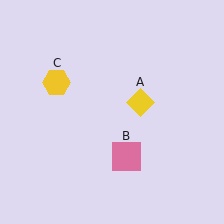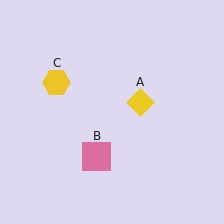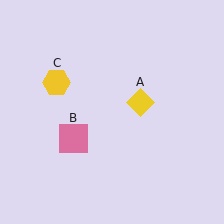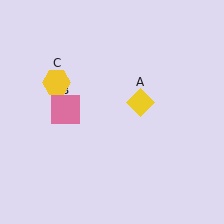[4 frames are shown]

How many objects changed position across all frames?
1 object changed position: pink square (object B).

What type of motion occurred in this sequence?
The pink square (object B) rotated clockwise around the center of the scene.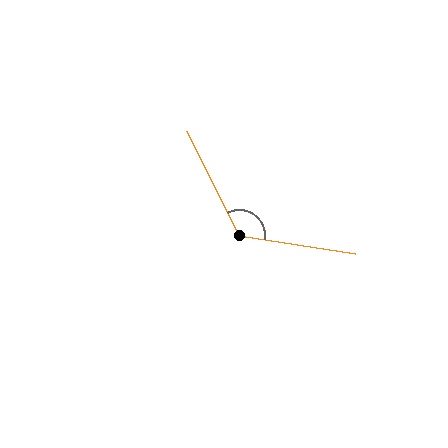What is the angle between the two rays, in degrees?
Approximately 126 degrees.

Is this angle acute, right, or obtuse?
It is obtuse.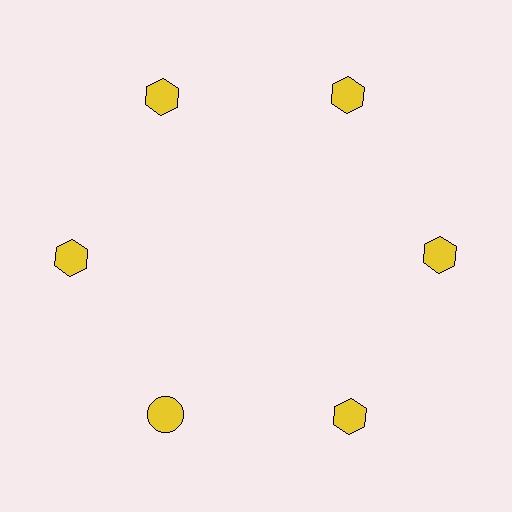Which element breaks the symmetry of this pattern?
The yellow circle at roughly the 7 o'clock position breaks the symmetry. All other shapes are yellow hexagons.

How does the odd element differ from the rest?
It has a different shape: circle instead of hexagon.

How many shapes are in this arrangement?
There are 6 shapes arranged in a ring pattern.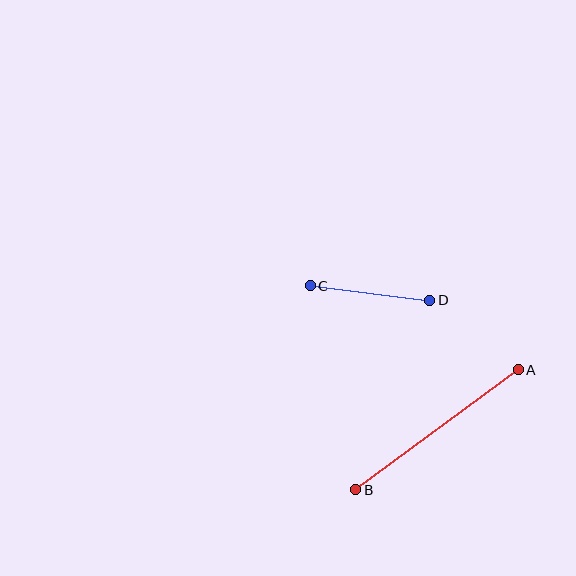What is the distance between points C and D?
The distance is approximately 121 pixels.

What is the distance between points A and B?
The distance is approximately 202 pixels.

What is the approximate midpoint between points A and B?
The midpoint is at approximately (437, 430) pixels.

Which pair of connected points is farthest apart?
Points A and B are farthest apart.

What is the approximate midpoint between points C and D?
The midpoint is at approximately (370, 293) pixels.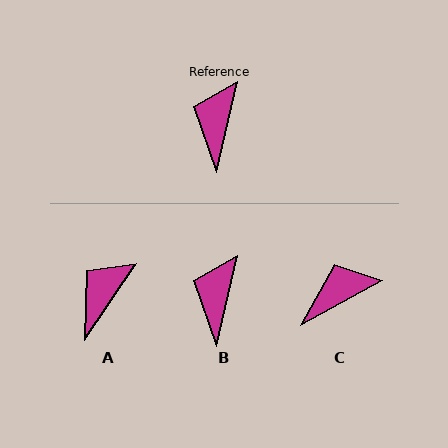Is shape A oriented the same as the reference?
No, it is off by about 21 degrees.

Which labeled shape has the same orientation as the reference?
B.